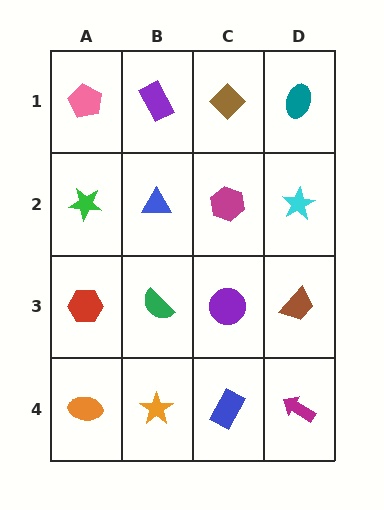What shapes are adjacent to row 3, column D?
A cyan star (row 2, column D), a magenta arrow (row 4, column D), a purple circle (row 3, column C).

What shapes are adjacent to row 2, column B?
A purple rectangle (row 1, column B), a green semicircle (row 3, column B), a green star (row 2, column A), a magenta hexagon (row 2, column C).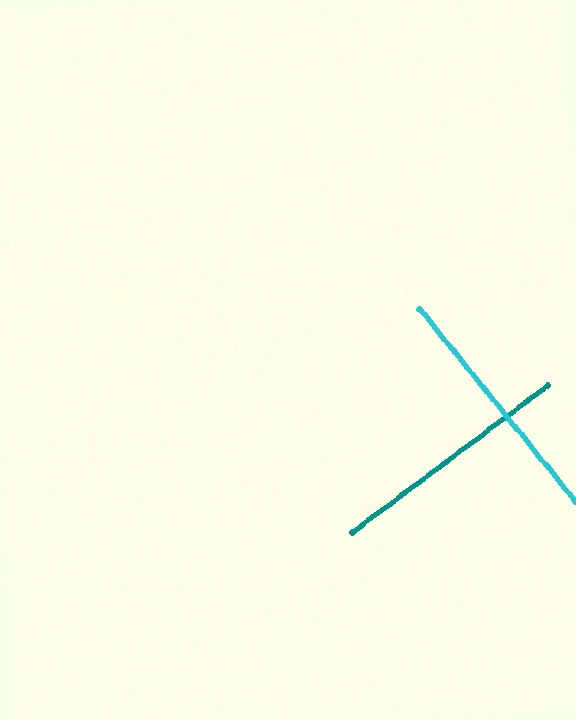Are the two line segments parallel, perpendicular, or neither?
Perpendicular — they meet at approximately 88°.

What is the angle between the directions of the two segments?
Approximately 88 degrees.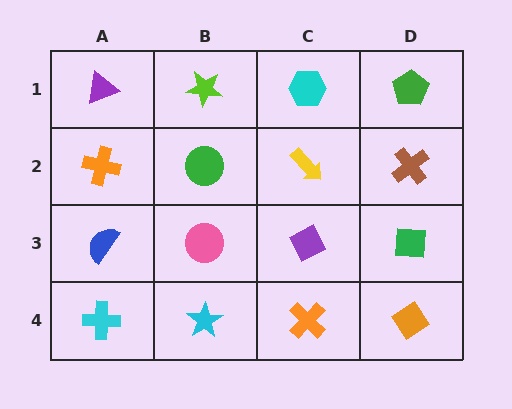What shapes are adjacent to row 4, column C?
A purple diamond (row 3, column C), a cyan star (row 4, column B), an orange diamond (row 4, column D).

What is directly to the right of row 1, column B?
A cyan hexagon.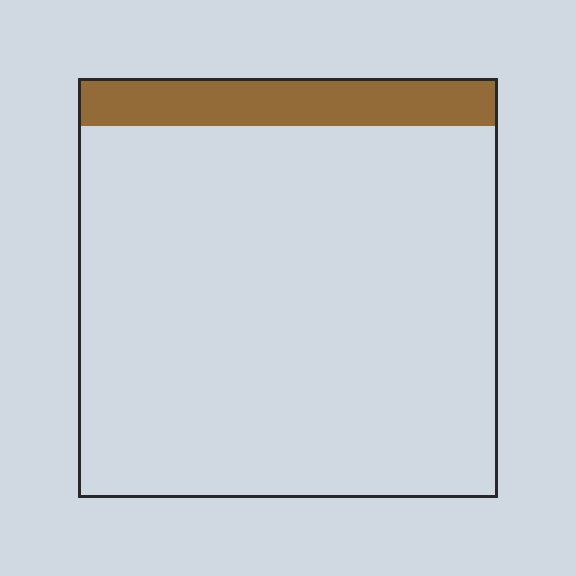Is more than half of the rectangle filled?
No.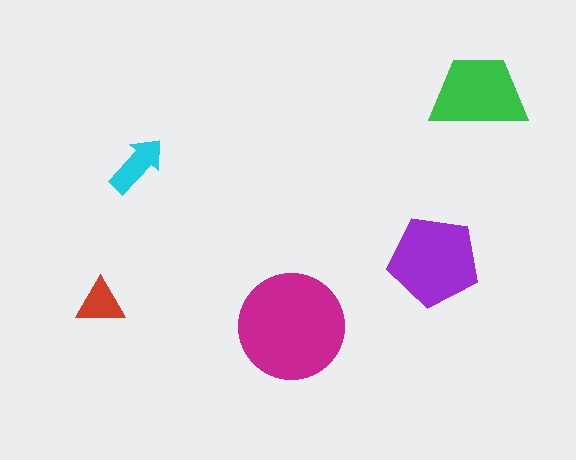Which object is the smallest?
The red triangle.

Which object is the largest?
The magenta circle.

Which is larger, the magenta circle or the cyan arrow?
The magenta circle.